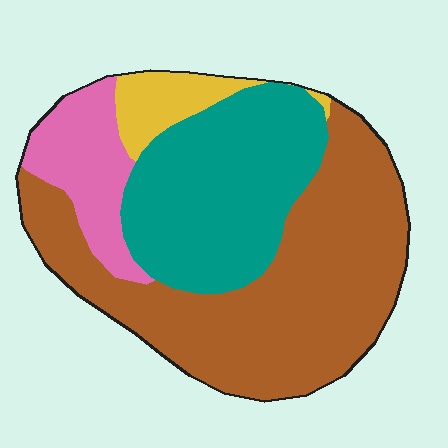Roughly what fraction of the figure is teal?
Teal covers around 30% of the figure.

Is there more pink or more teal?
Teal.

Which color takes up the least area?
Yellow, at roughly 5%.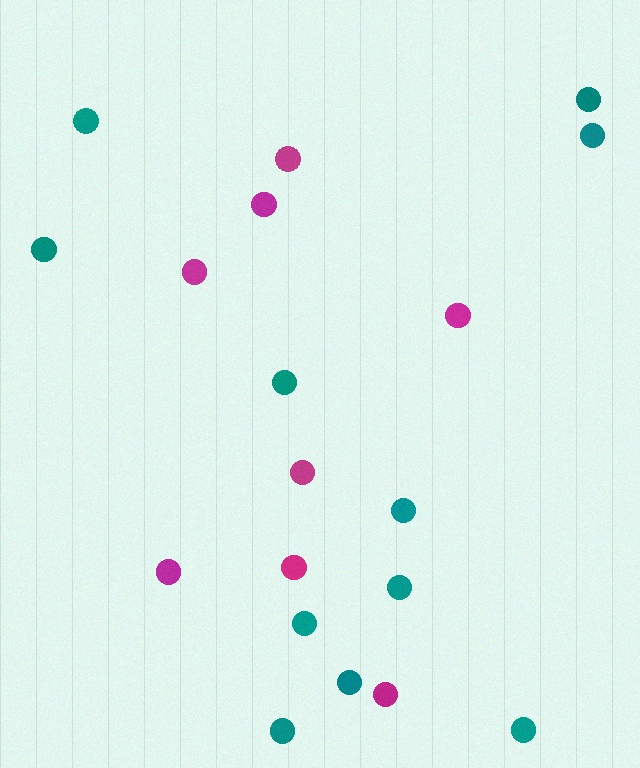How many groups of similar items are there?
There are 2 groups: one group of teal circles (11) and one group of magenta circles (8).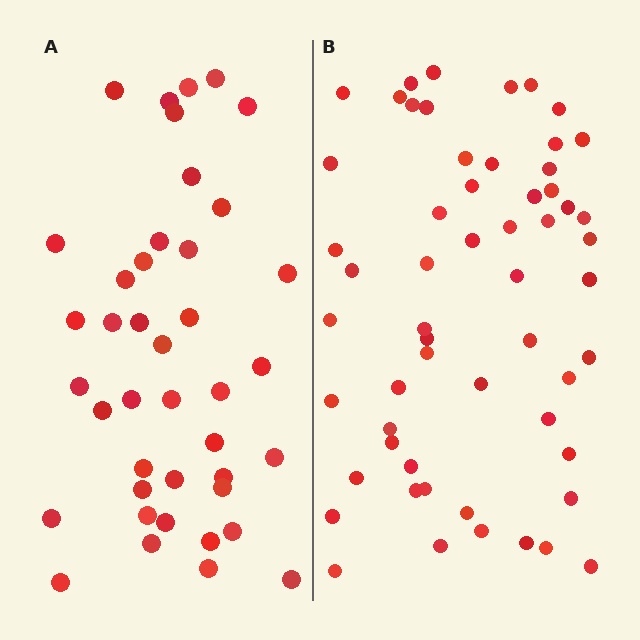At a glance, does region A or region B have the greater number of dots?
Region B (the right region) has more dots.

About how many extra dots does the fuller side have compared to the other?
Region B has approximately 15 more dots than region A.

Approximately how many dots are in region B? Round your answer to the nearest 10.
About 60 dots. (The exact count is 57, which rounds to 60.)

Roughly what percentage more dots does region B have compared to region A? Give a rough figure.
About 40% more.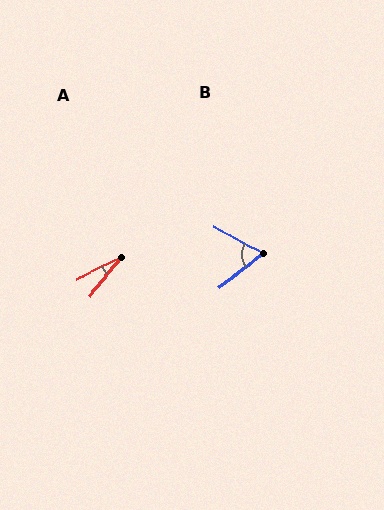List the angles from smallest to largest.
A (25°), B (66°).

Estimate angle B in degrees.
Approximately 66 degrees.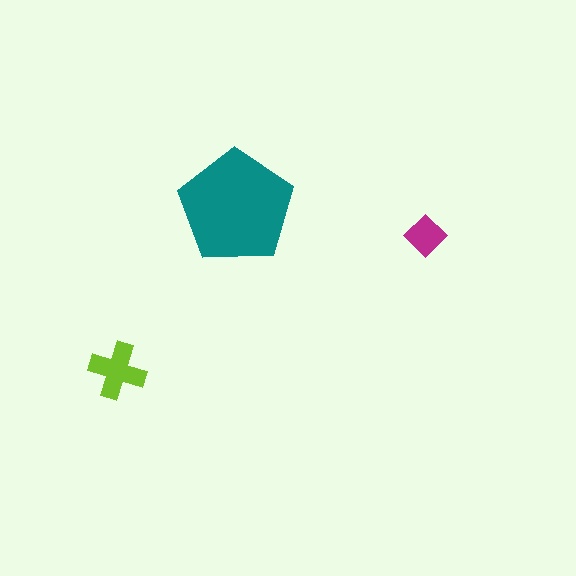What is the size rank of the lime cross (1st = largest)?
2nd.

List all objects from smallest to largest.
The magenta diamond, the lime cross, the teal pentagon.